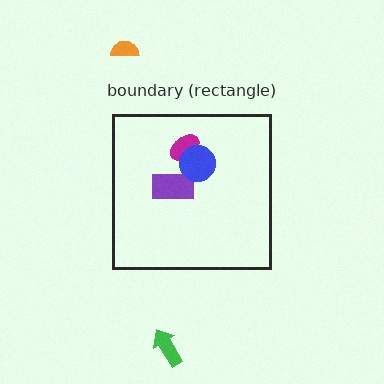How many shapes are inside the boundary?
3 inside, 2 outside.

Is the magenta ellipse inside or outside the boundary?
Inside.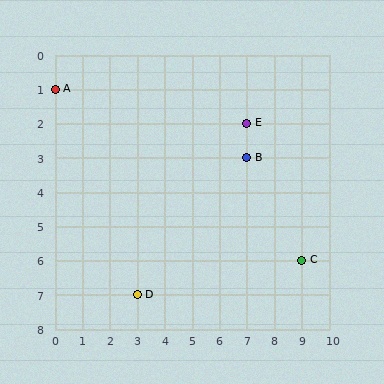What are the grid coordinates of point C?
Point C is at grid coordinates (9, 6).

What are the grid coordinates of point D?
Point D is at grid coordinates (3, 7).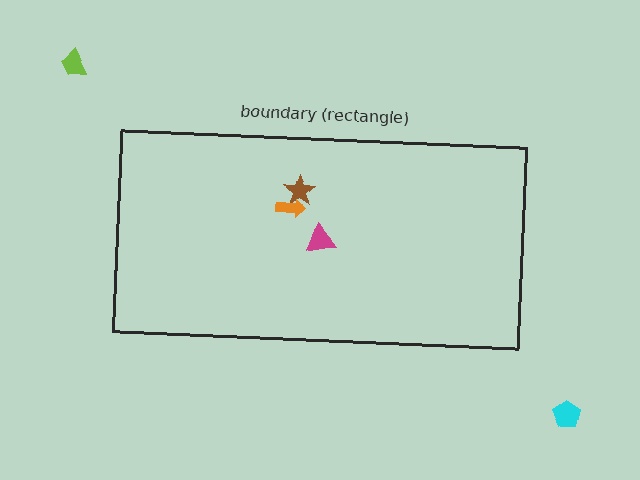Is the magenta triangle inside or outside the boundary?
Inside.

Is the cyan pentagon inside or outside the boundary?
Outside.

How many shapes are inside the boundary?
3 inside, 2 outside.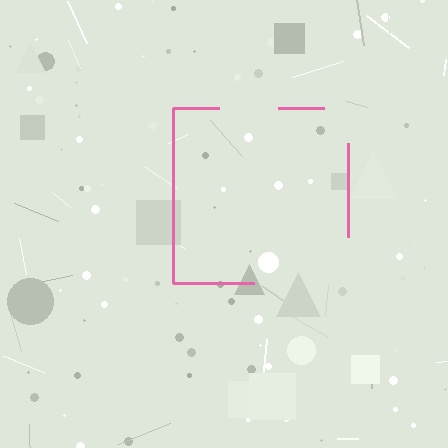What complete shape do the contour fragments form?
The contour fragments form a square.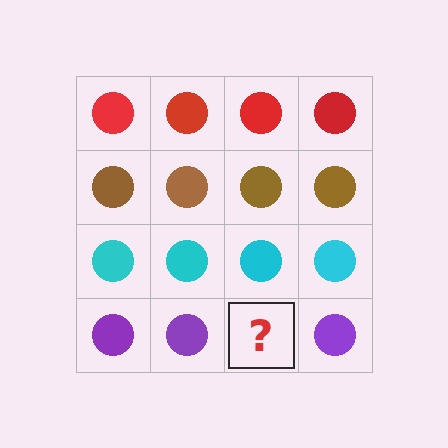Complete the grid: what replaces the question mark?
The question mark should be replaced with a purple circle.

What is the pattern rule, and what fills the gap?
The rule is that each row has a consistent color. The gap should be filled with a purple circle.